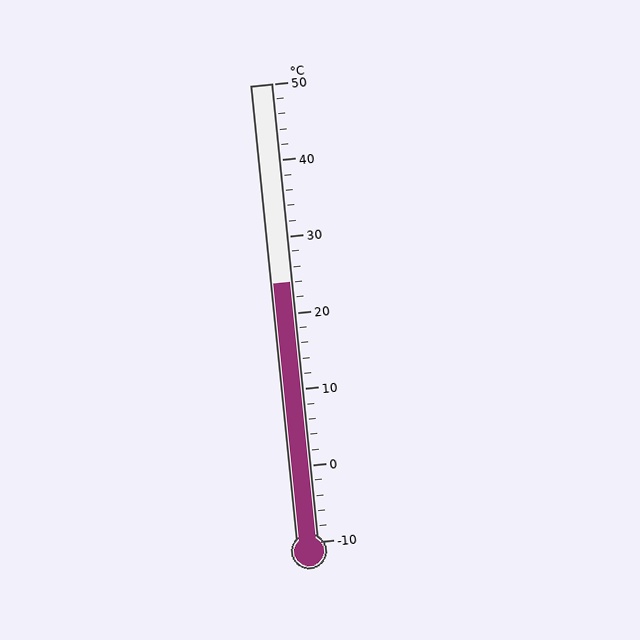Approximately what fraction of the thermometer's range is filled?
The thermometer is filled to approximately 55% of its range.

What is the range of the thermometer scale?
The thermometer scale ranges from -10°C to 50°C.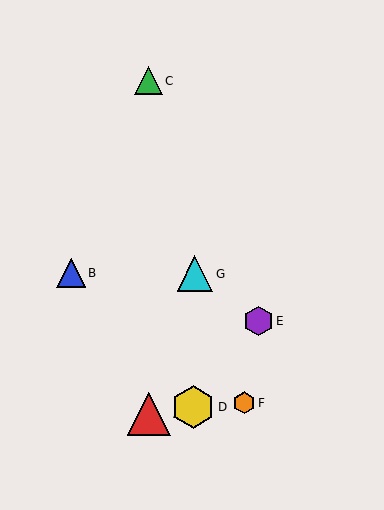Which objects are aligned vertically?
Objects A, C are aligned vertically.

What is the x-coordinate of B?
Object B is at x≈71.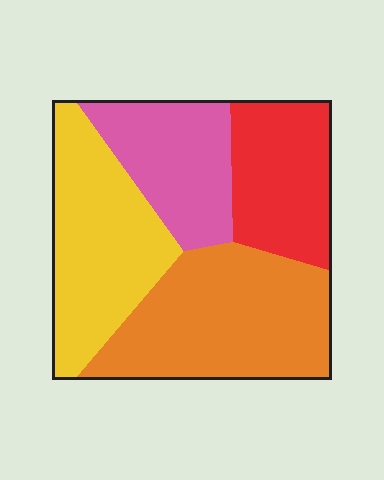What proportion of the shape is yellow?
Yellow takes up about one quarter (1/4) of the shape.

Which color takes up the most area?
Orange, at roughly 35%.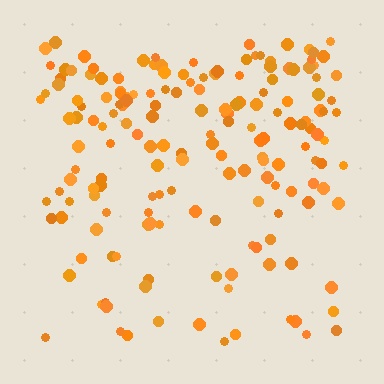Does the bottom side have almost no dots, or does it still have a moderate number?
Still a moderate number, just noticeably fewer than the top.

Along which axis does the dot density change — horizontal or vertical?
Vertical.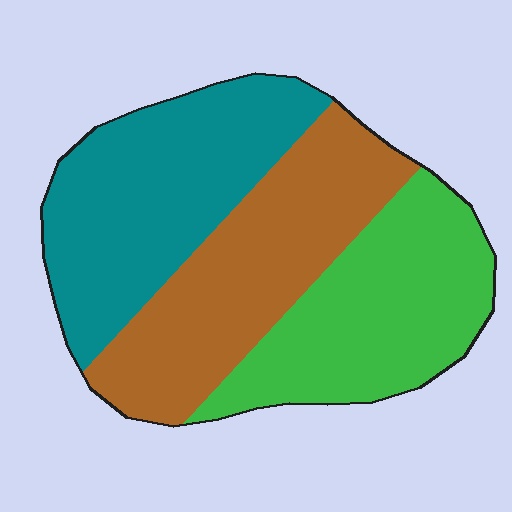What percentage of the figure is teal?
Teal takes up about one third (1/3) of the figure.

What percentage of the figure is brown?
Brown takes up about one third (1/3) of the figure.